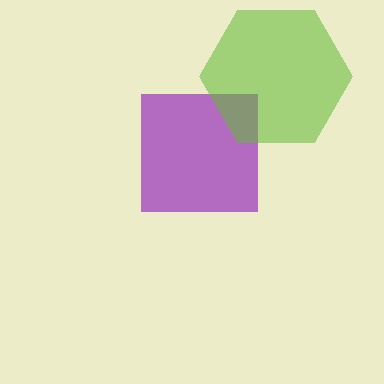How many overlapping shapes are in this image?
There are 2 overlapping shapes in the image.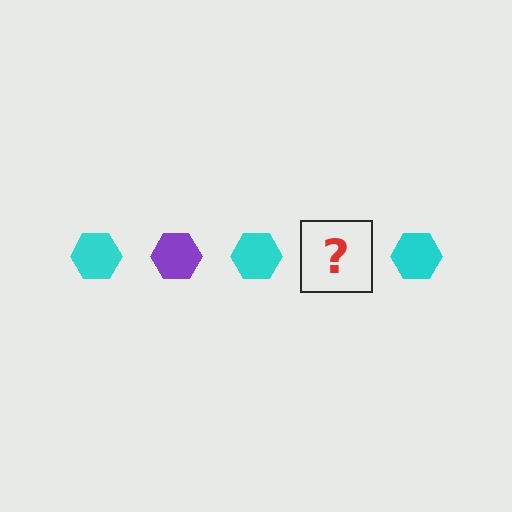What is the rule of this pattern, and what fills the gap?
The rule is that the pattern cycles through cyan, purple hexagons. The gap should be filled with a purple hexagon.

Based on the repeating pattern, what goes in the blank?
The blank should be a purple hexagon.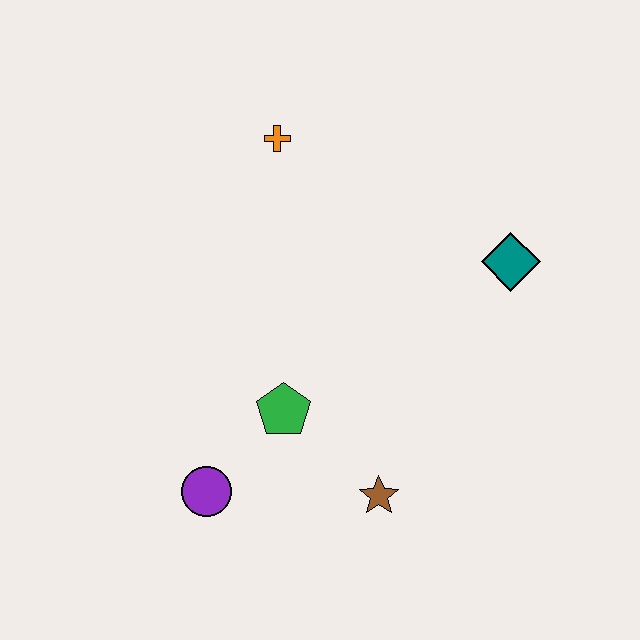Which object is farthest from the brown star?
The orange cross is farthest from the brown star.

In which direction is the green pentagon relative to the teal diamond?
The green pentagon is to the left of the teal diamond.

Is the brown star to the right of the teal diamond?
No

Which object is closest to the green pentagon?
The purple circle is closest to the green pentagon.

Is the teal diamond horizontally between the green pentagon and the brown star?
No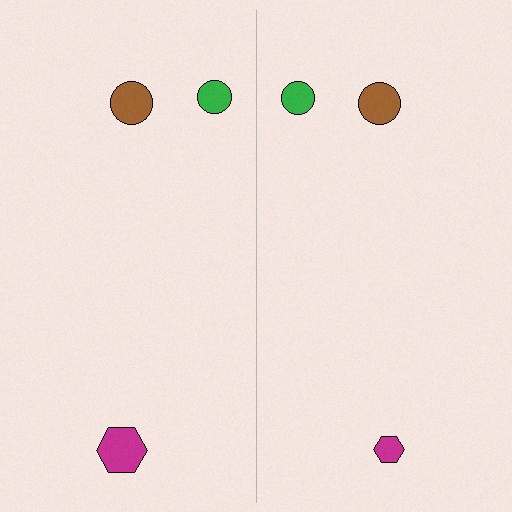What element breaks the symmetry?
The magenta hexagon on the right side has a different size than its mirror counterpart.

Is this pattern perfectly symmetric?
No, the pattern is not perfectly symmetric. The magenta hexagon on the right side has a different size than its mirror counterpart.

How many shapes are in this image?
There are 6 shapes in this image.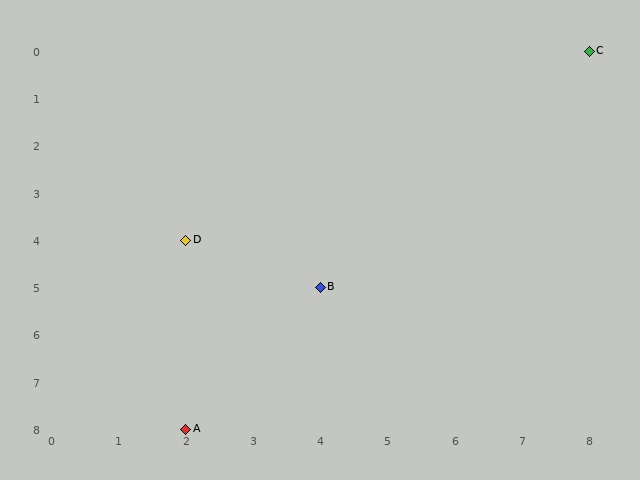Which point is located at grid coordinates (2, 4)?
Point D is at (2, 4).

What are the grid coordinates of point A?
Point A is at grid coordinates (2, 8).